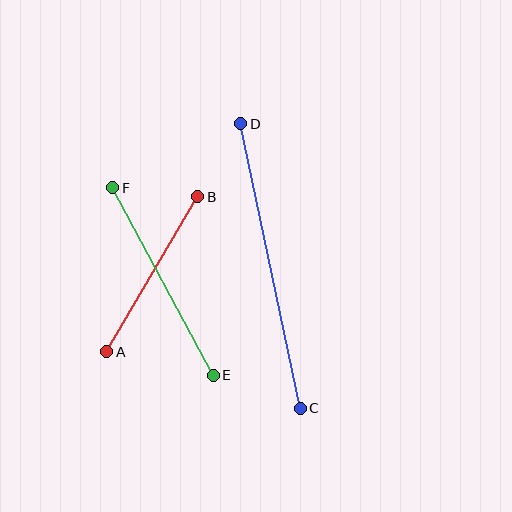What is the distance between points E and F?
The distance is approximately 213 pixels.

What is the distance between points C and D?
The distance is approximately 291 pixels.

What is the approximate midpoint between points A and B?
The midpoint is at approximately (152, 274) pixels.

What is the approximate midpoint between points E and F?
The midpoint is at approximately (163, 281) pixels.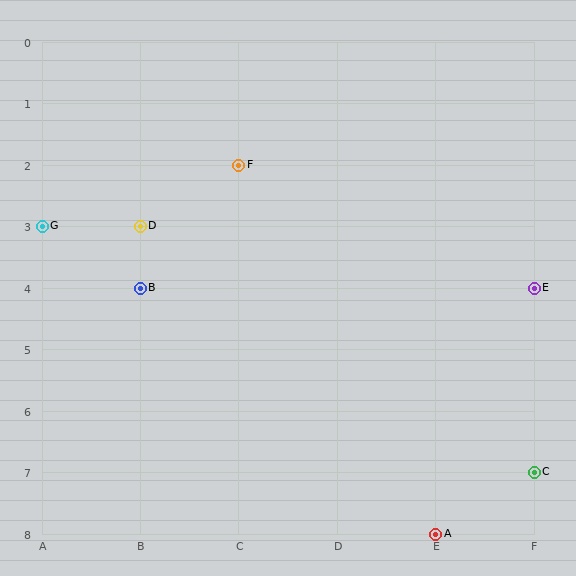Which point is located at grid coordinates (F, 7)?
Point C is at (F, 7).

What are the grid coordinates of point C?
Point C is at grid coordinates (F, 7).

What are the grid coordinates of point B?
Point B is at grid coordinates (B, 4).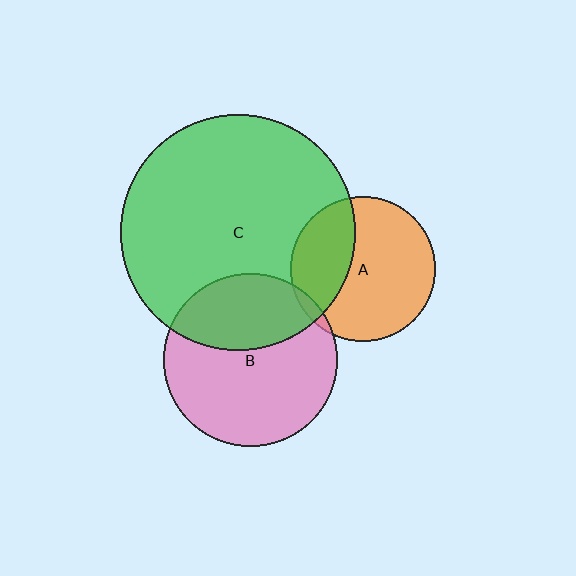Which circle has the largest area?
Circle C (green).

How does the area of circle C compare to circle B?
Approximately 1.8 times.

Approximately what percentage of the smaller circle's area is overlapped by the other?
Approximately 5%.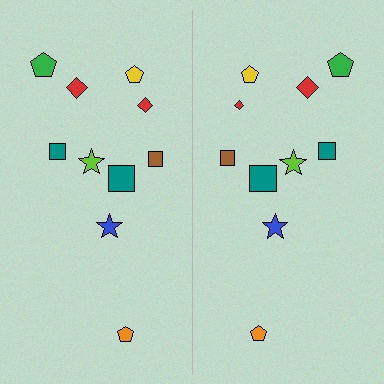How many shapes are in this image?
There are 20 shapes in this image.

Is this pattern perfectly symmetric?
No, the pattern is not perfectly symmetric. The red diamond on the right side has a different size than its mirror counterpart.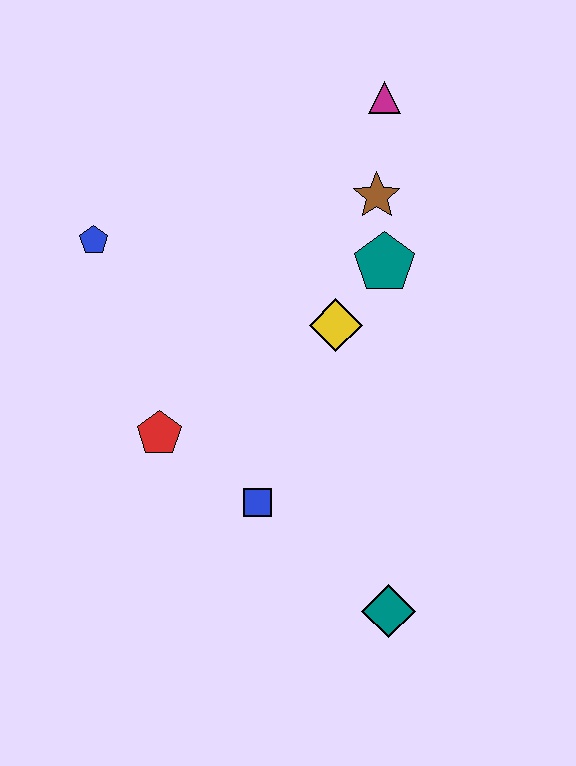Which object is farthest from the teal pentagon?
The teal diamond is farthest from the teal pentagon.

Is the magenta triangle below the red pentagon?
No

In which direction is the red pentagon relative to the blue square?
The red pentagon is to the left of the blue square.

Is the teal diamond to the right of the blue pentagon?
Yes